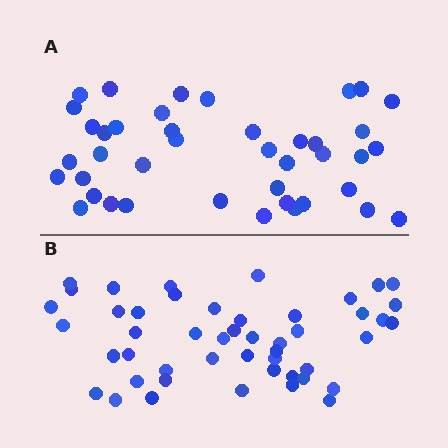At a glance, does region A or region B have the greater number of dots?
Region B (the bottom region) has more dots.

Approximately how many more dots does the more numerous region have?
Region B has roughly 8 or so more dots than region A.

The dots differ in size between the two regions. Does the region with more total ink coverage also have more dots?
No. Region A has more total ink coverage because its dots are larger, but region B actually contains more individual dots. Total area can be misleading — the number of items is what matters here.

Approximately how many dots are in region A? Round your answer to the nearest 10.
About 40 dots. (The exact count is 41, which rounds to 40.)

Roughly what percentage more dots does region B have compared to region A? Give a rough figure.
About 15% more.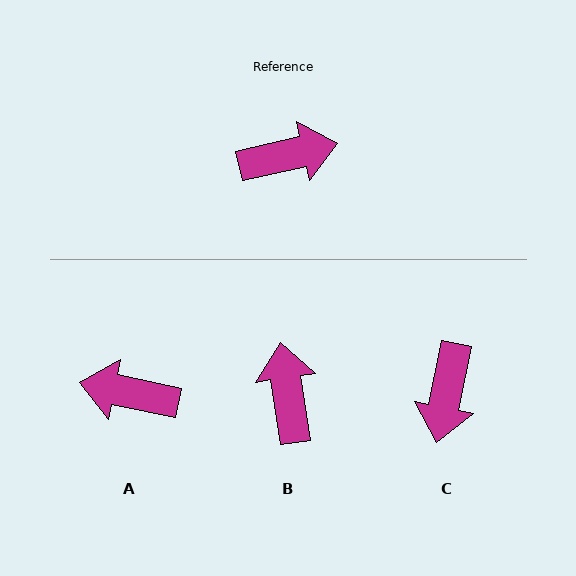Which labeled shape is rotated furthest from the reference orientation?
A, about 155 degrees away.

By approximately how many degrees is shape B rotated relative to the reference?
Approximately 86 degrees counter-clockwise.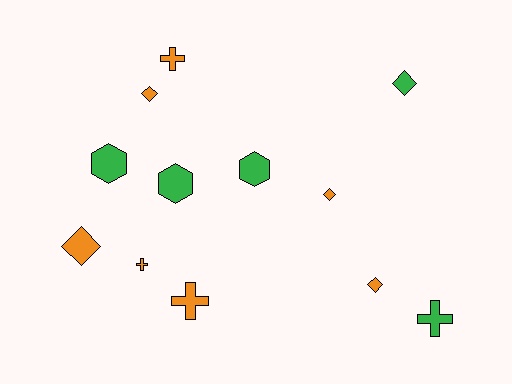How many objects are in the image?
There are 12 objects.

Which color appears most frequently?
Orange, with 7 objects.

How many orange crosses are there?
There are 3 orange crosses.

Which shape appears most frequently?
Diamond, with 5 objects.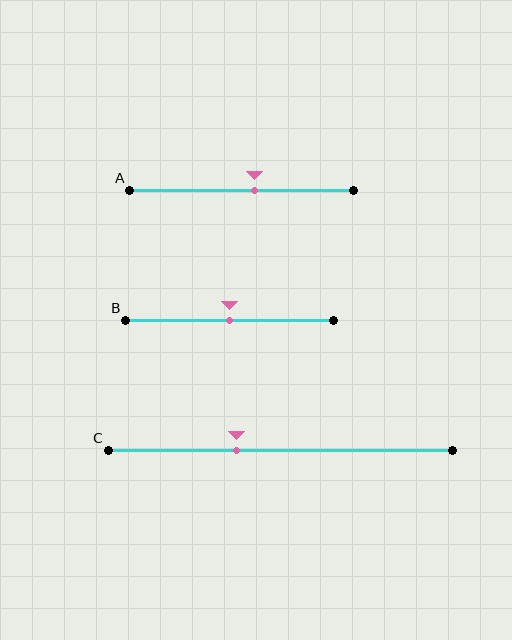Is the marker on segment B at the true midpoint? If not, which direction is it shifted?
Yes, the marker on segment B is at the true midpoint.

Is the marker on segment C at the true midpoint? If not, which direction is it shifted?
No, the marker on segment C is shifted to the left by about 13% of the segment length.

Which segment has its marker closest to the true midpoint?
Segment B has its marker closest to the true midpoint.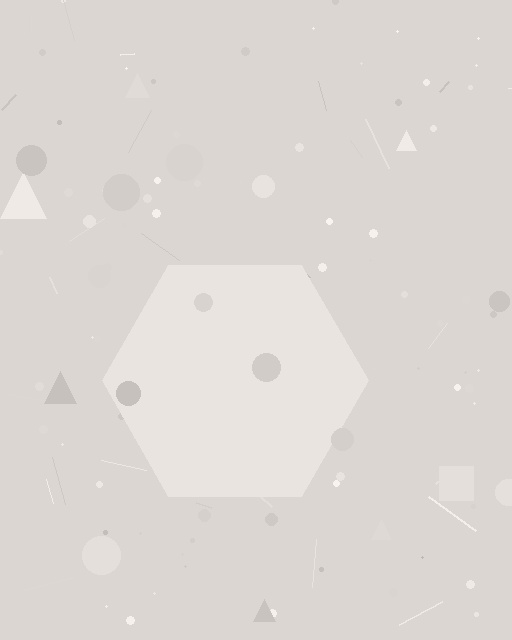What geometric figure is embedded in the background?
A hexagon is embedded in the background.